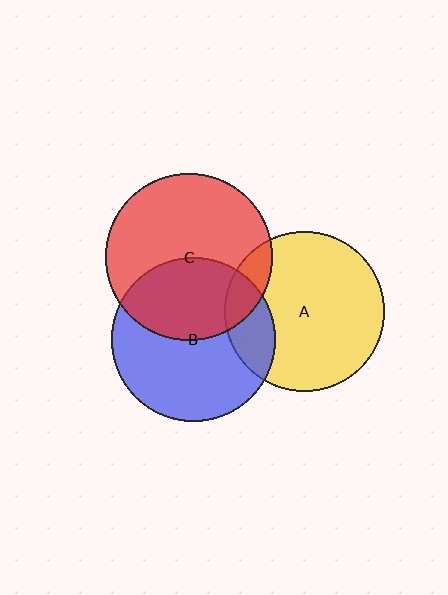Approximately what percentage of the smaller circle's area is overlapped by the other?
Approximately 15%.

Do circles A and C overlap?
Yes.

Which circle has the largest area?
Circle C (red).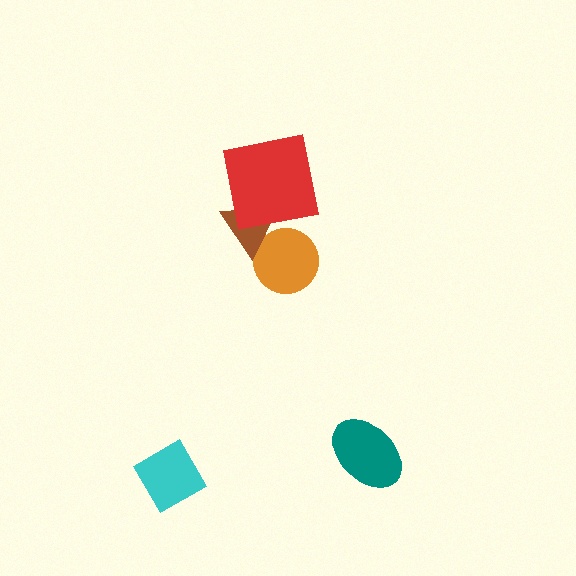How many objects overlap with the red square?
1 object overlaps with the red square.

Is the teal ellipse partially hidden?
No, no other shape covers it.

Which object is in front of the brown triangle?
The red square is in front of the brown triangle.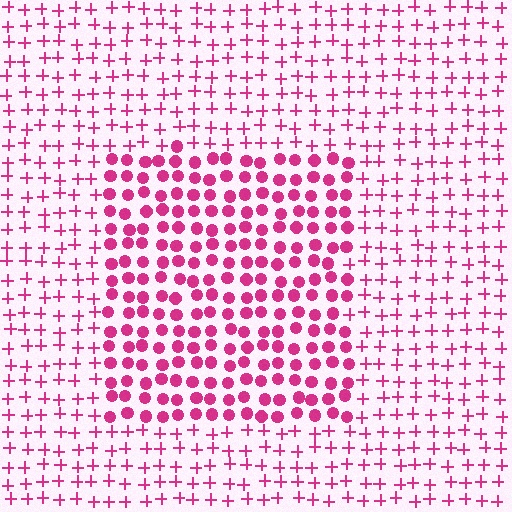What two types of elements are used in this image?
The image uses circles inside the rectangle region and plus signs outside it.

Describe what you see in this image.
The image is filled with small magenta elements arranged in a uniform grid. A rectangle-shaped region contains circles, while the surrounding area contains plus signs. The boundary is defined purely by the change in element shape.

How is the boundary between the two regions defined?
The boundary is defined by a change in element shape: circles inside vs. plus signs outside. All elements share the same color and spacing.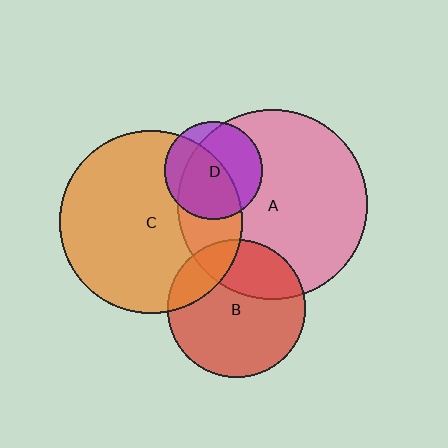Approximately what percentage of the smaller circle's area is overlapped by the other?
Approximately 25%.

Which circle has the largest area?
Circle A (pink).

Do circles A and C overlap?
Yes.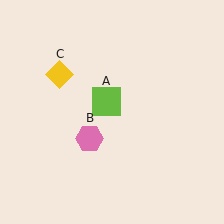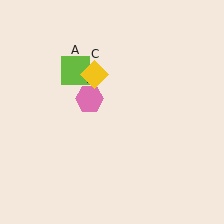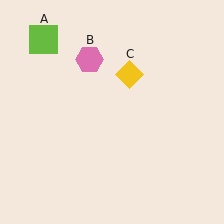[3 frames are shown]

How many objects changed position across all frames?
3 objects changed position: lime square (object A), pink hexagon (object B), yellow diamond (object C).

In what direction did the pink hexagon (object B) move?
The pink hexagon (object B) moved up.